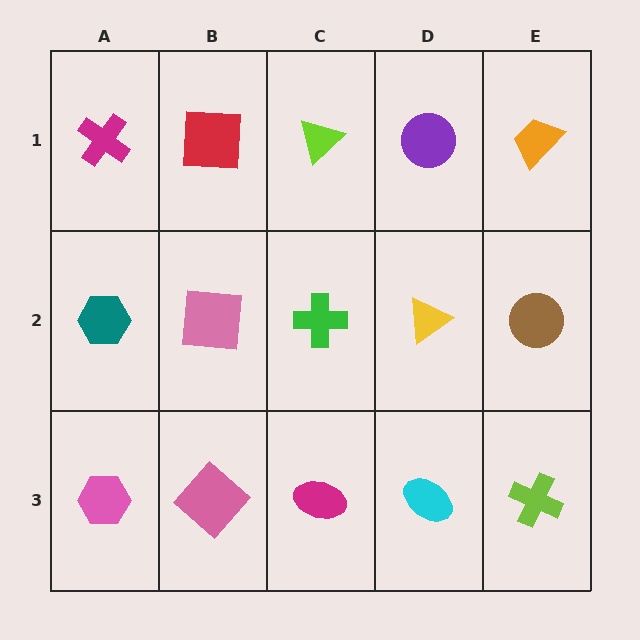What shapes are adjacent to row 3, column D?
A yellow triangle (row 2, column D), a magenta ellipse (row 3, column C), a lime cross (row 3, column E).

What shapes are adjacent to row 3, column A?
A teal hexagon (row 2, column A), a pink diamond (row 3, column B).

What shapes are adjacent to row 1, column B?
A pink square (row 2, column B), a magenta cross (row 1, column A), a lime triangle (row 1, column C).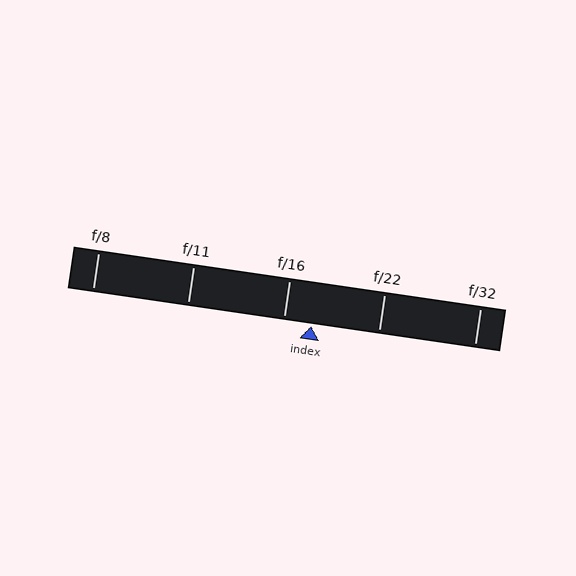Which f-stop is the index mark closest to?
The index mark is closest to f/16.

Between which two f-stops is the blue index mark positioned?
The index mark is between f/16 and f/22.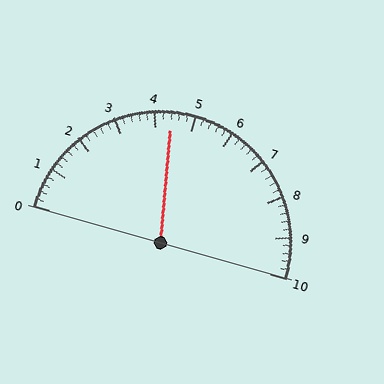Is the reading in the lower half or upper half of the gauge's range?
The reading is in the lower half of the range (0 to 10).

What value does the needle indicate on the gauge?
The needle indicates approximately 4.4.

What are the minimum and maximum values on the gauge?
The gauge ranges from 0 to 10.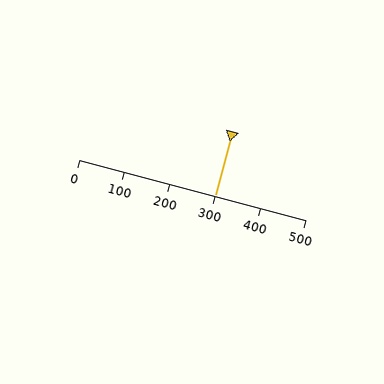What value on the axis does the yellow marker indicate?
The marker indicates approximately 300.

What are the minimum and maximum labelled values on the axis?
The axis runs from 0 to 500.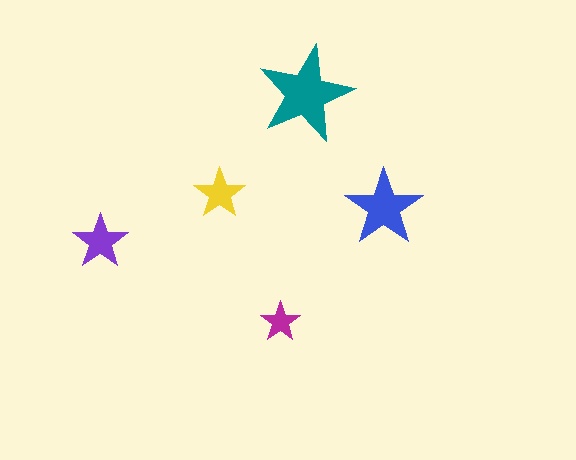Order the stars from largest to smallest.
the teal one, the blue one, the purple one, the yellow one, the magenta one.